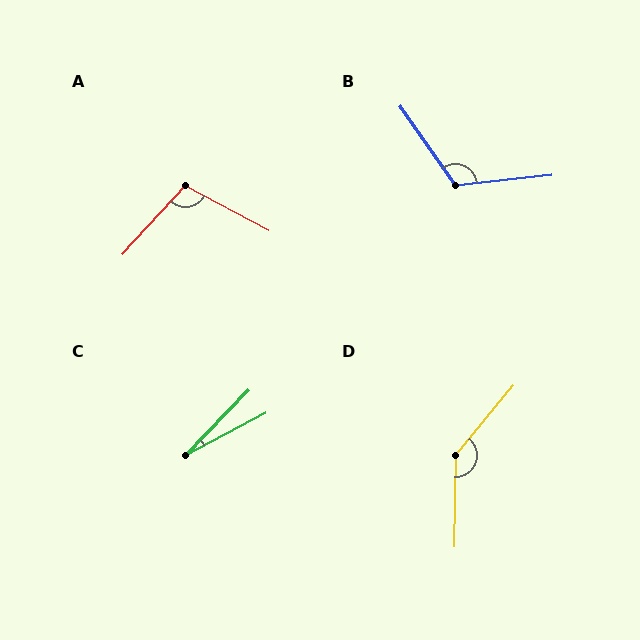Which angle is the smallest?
C, at approximately 18 degrees.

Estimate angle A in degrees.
Approximately 104 degrees.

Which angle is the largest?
D, at approximately 141 degrees.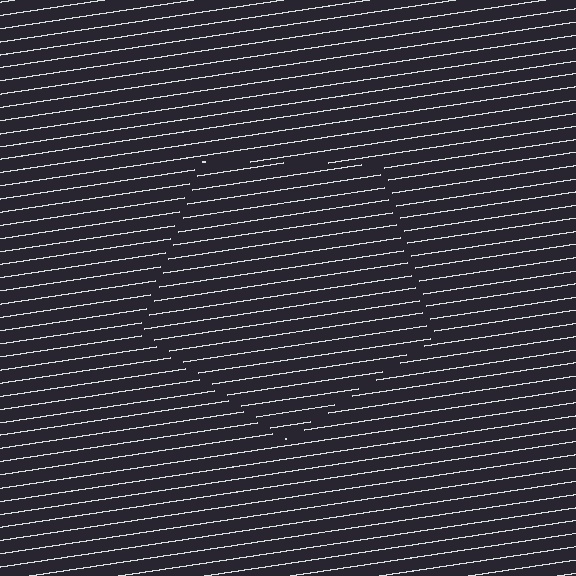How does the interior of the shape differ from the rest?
The interior of the shape contains the same grating, shifted by half a period — the contour is defined by the phase discontinuity where line-ends from the inner and outer gratings abut.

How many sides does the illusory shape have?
5 sides — the line-ends trace a pentagon.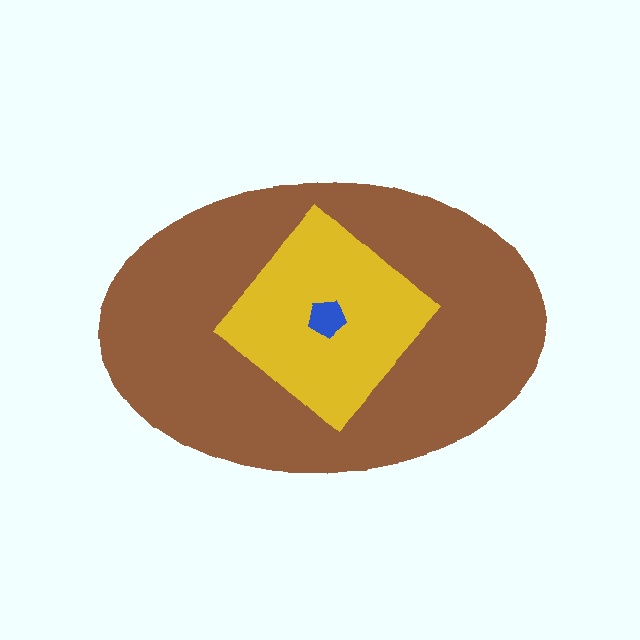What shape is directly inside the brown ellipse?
The yellow diamond.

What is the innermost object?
The blue pentagon.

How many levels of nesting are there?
3.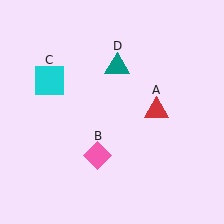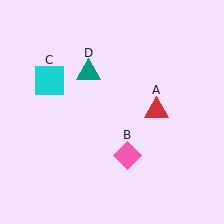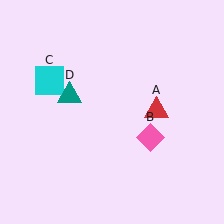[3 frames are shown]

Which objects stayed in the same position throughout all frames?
Red triangle (object A) and cyan square (object C) remained stationary.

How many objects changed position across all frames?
2 objects changed position: pink diamond (object B), teal triangle (object D).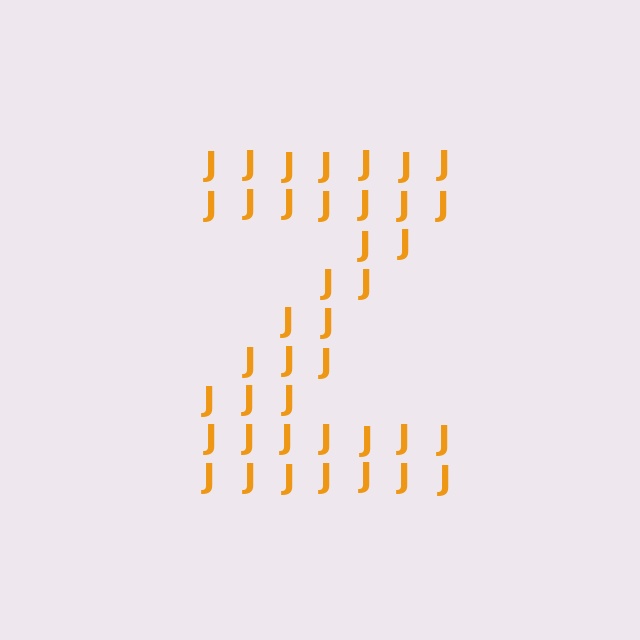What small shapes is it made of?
It is made of small letter J's.